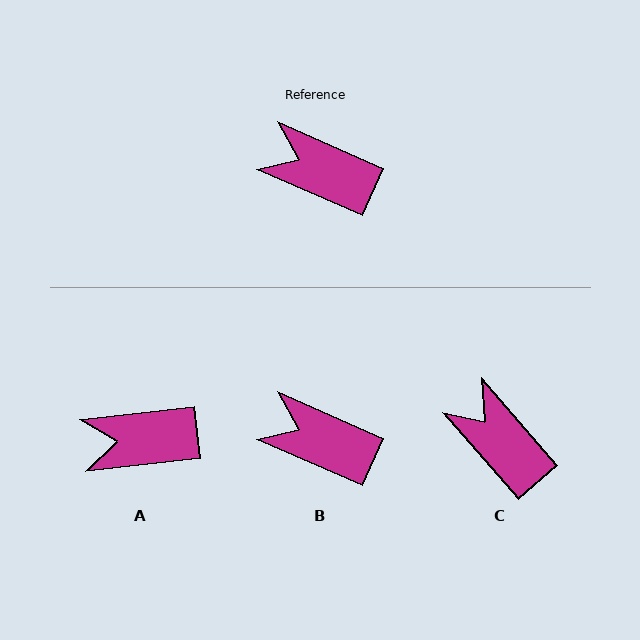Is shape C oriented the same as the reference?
No, it is off by about 25 degrees.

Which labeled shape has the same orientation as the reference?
B.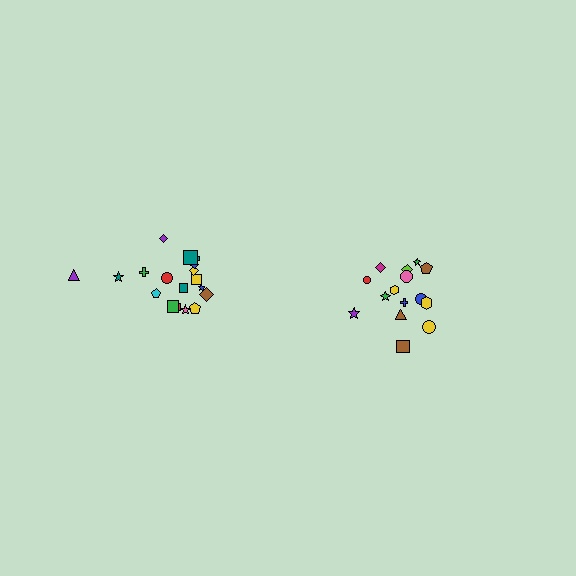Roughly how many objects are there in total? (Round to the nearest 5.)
Roughly 35 objects in total.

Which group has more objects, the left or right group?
The left group.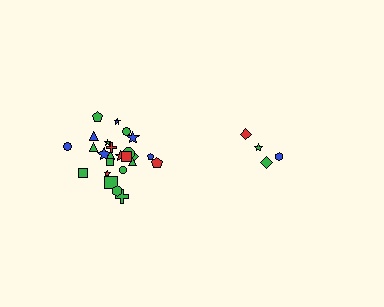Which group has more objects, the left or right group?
The left group.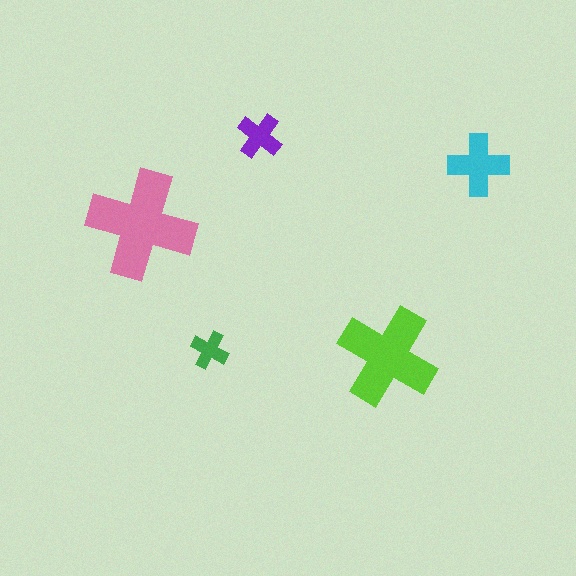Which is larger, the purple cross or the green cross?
The purple one.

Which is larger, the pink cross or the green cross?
The pink one.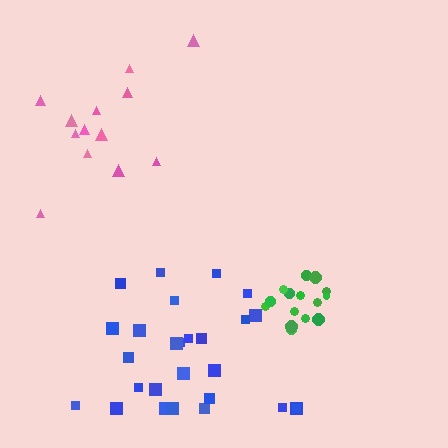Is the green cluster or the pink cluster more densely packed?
Green.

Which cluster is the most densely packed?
Green.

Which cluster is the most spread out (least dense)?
Pink.